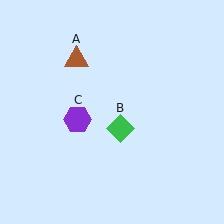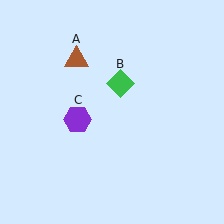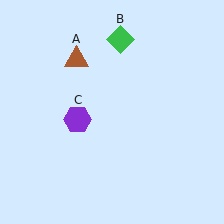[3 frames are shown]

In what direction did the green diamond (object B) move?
The green diamond (object B) moved up.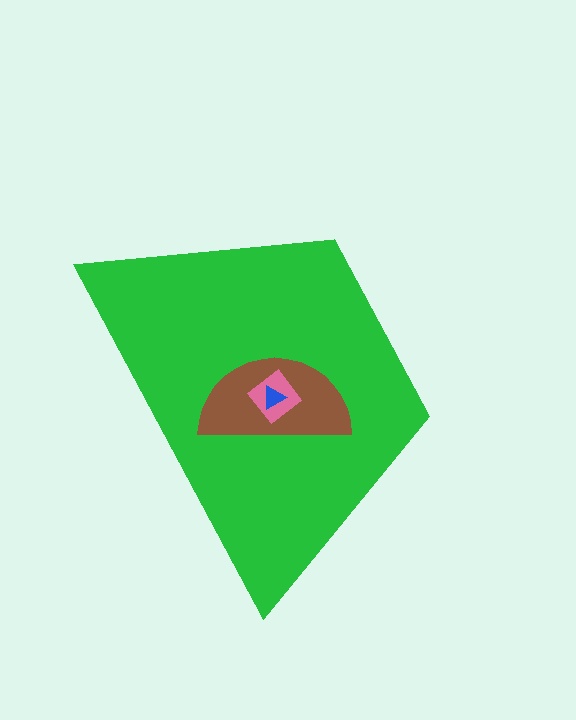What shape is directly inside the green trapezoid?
The brown semicircle.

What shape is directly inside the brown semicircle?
The pink diamond.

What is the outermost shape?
The green trapezoid.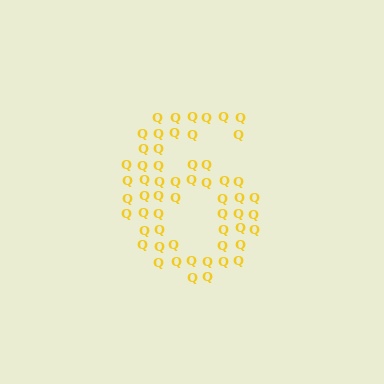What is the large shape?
The large shape is the digit 6.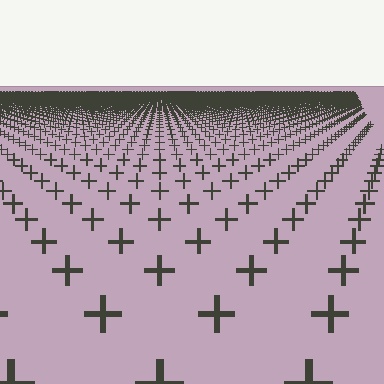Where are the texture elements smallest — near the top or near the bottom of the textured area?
Near the top.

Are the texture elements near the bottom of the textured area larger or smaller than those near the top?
Larger. Near the bottom, elements are closer to the viewer and appear at a bigger on-screen size.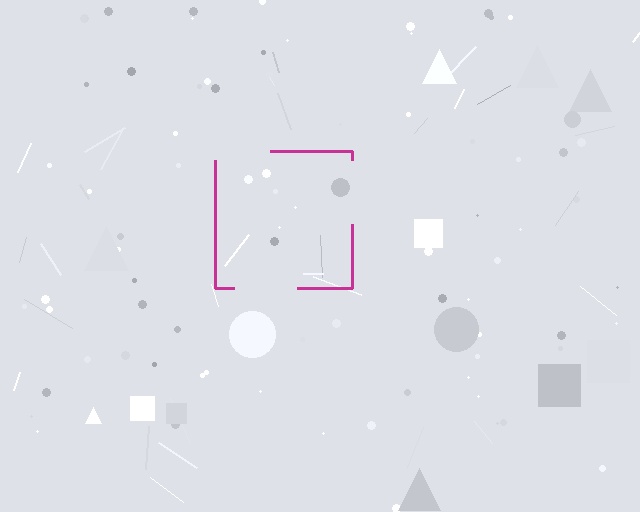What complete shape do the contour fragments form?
The contour fragments form a square.